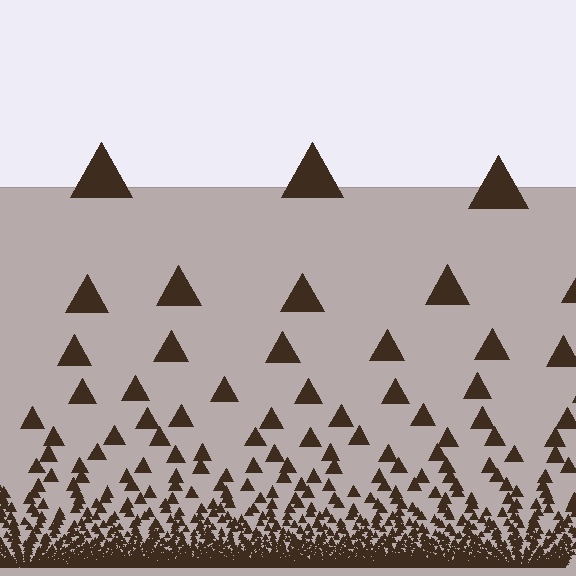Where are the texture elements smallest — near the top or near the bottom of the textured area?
Near the bottom.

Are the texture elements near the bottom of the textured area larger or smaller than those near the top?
Smaller. The gradient is inverted — elements near the bottom are smaller and denser.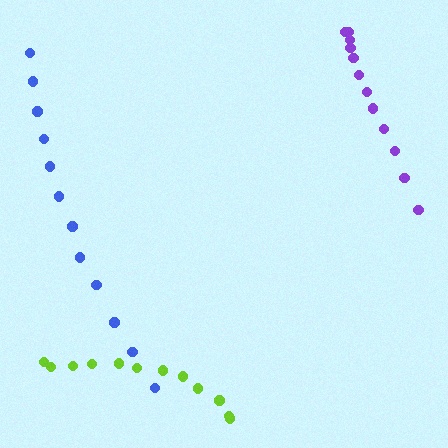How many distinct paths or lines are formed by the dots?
There are 3 distinct paths.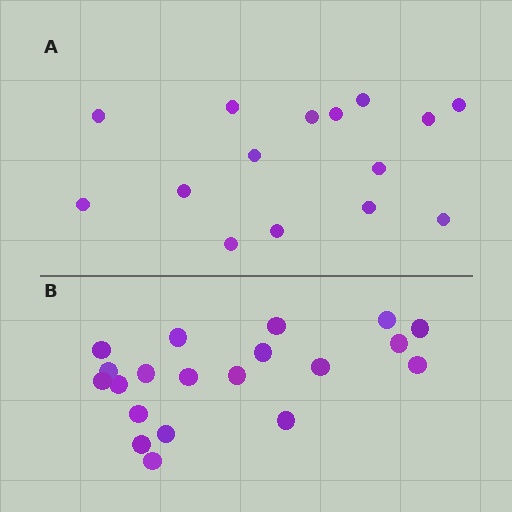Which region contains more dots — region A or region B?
Region B (the bottom region) has more dots.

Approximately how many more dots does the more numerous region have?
Region B has about 5 more dots than region A.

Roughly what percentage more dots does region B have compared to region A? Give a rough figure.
About 35% more.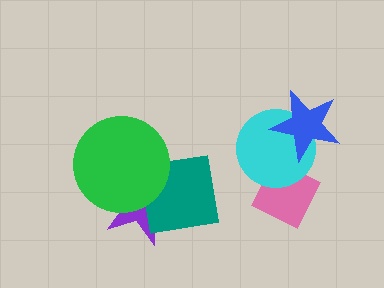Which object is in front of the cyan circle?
The blue star is in front of the cyan circle.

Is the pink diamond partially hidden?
Yes, it is partially covered by another shape.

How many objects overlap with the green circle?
2 objects overlap with the green circle.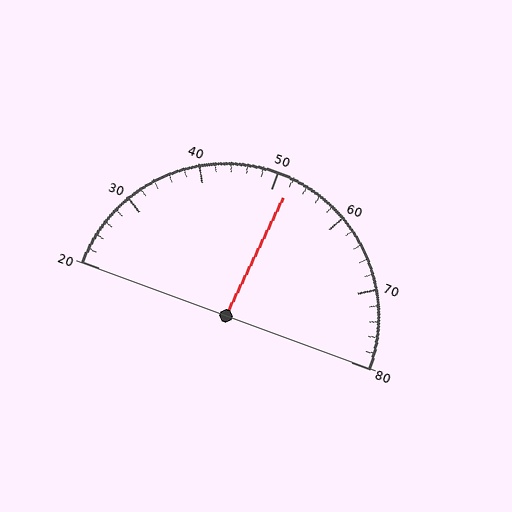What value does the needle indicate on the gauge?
The needle indicates approximately 52.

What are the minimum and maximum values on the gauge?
The gauge ranges from 20 to 80.